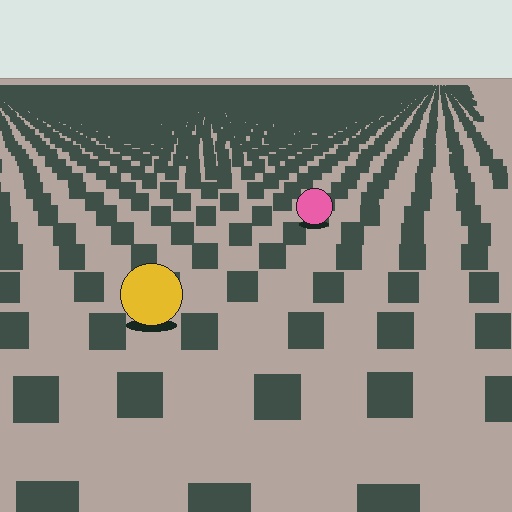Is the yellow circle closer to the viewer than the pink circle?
Yes. The yellow circle is closer — you can tell from the texture gradient: the ground texture is coarser near it.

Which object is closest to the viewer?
The yellow circle is closest. The texture marks near it are larger and more spread out.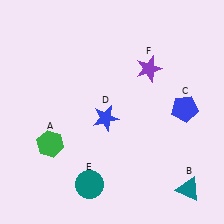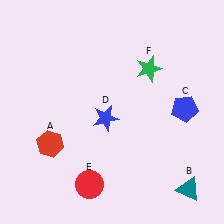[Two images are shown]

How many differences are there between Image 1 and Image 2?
There are 3 differences between the two images.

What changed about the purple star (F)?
In Image 1, F is purple. In Image 2, it changed to green.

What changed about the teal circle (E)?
In Image 1, E is teal. In Image 2, it changed to red.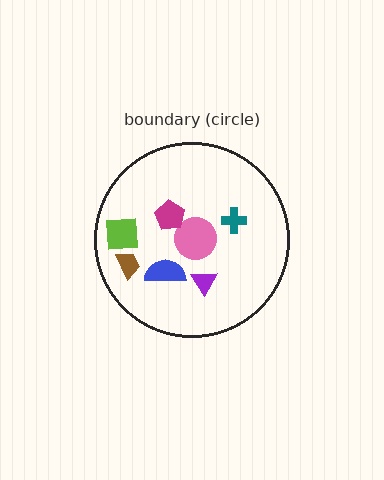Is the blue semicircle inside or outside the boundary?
Inside.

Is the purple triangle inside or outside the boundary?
Inside.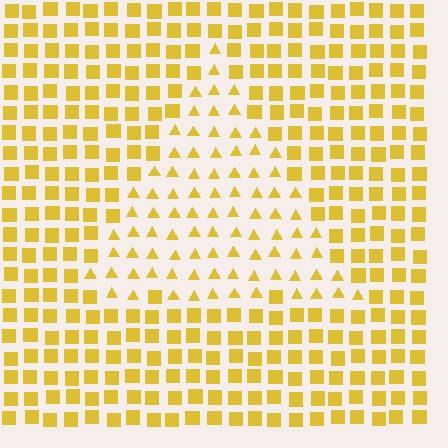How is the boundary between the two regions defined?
The boundary is defined by a change in element shape: triangles inside vs. squares outside. All elements share the same color and spacing.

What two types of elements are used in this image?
The image uses triangles inside the triangle region and squares outside it.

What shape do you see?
I see a triangle.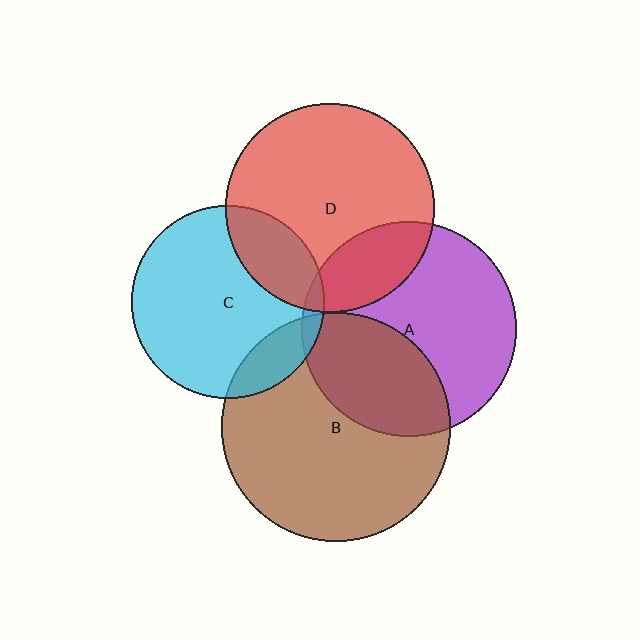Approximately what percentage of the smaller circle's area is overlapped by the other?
Approximately 35%.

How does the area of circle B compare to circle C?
Approximately 1.4 times.